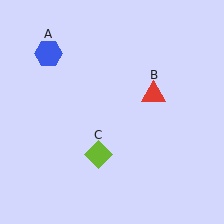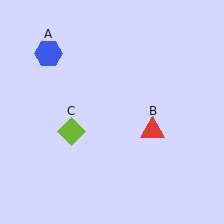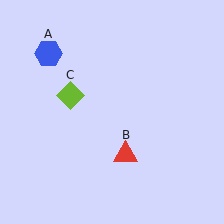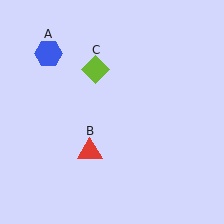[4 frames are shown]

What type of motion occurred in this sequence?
The red triangle (object B), lime diamond (object C) rotated clockwise around the center of the scene.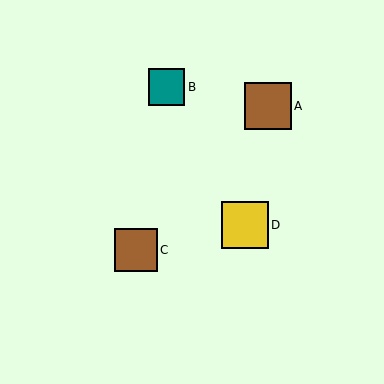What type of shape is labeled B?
Shape B is a teal square.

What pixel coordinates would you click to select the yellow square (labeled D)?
Click at (245, 225) to select the yellow square D.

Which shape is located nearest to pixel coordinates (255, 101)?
The brown square (labeled A) at (268, 106) is nearest to that location.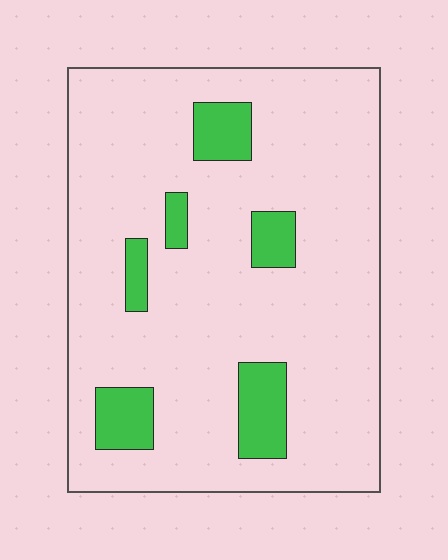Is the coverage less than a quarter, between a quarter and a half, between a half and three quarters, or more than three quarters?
Less than a quarter.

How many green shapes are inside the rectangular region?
6.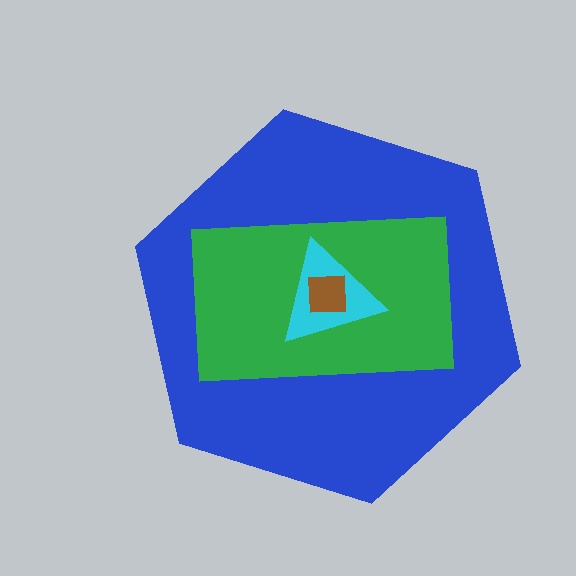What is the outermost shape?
The blue hexagon.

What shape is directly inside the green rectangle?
The cyan triangle.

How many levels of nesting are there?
4.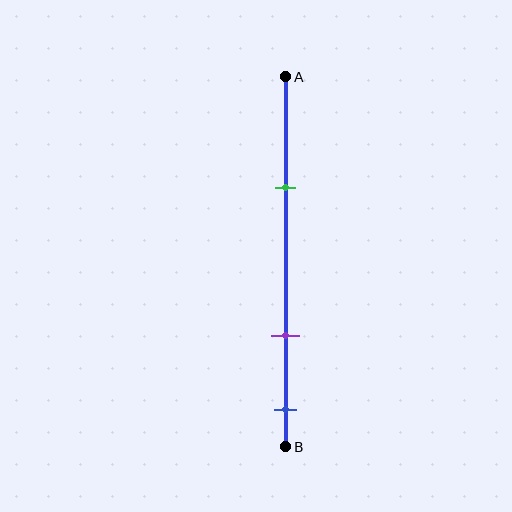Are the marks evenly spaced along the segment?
No, the marks are not evenly spaced.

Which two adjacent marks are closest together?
The purple and blue marks are the closest adjacent pair.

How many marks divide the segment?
There are 3 marks dividing the segment.